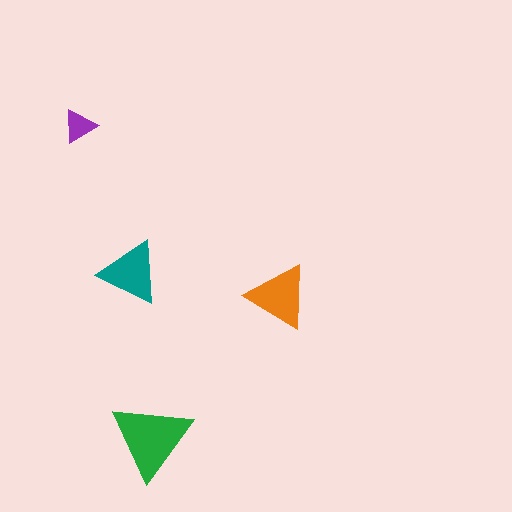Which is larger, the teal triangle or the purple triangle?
The teal one.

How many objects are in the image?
There are 4 objects in the image.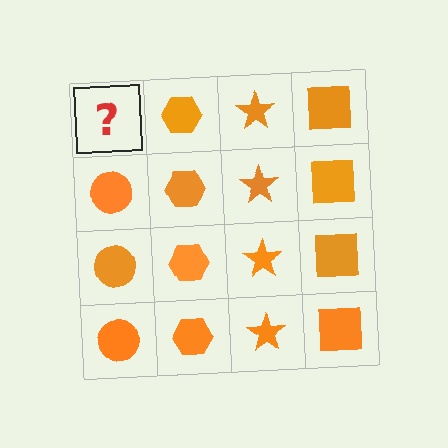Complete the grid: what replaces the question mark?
The question mark should be replaced with an orange circle.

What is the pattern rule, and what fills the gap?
The rule is that each column has a consistent shape. The gap should be filled with an orange circle.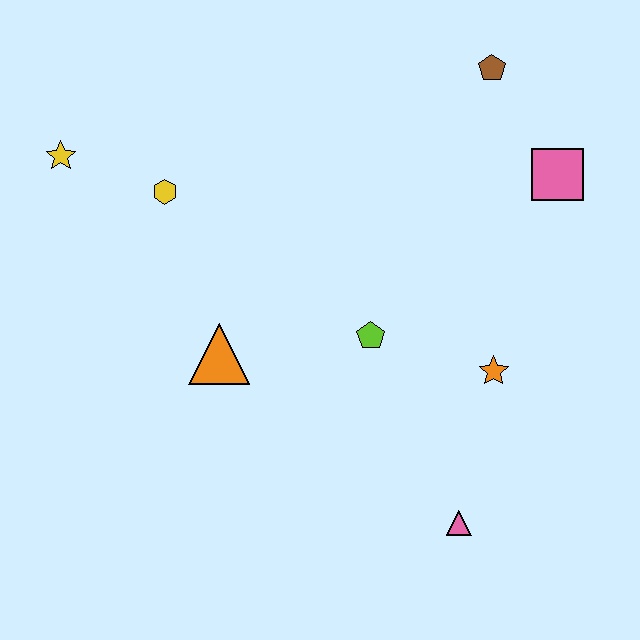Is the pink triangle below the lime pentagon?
Yes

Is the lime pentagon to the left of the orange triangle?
No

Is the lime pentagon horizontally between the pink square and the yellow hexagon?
Yes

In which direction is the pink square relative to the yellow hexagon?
The pink square is to the right of the yellow hexagon.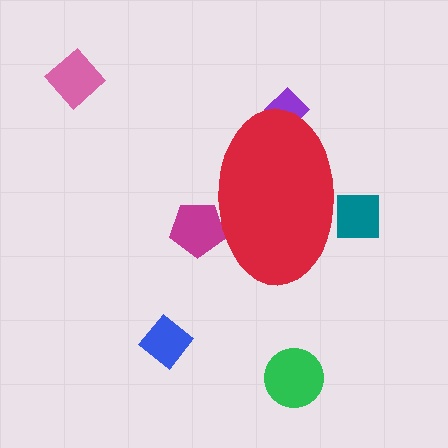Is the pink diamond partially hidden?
No, the pink diamond is fully visible.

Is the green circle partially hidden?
No, the green circle is fully visible.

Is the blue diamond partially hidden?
No, the blue diamond is fully visible.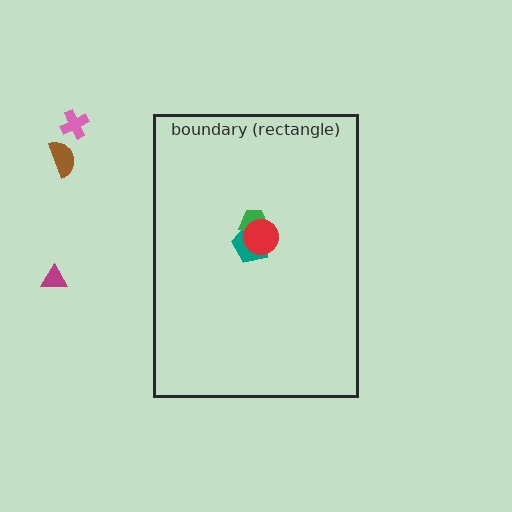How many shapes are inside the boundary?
3 inside, 3 outside.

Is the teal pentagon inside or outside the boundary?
Inside.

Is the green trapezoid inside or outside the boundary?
Inside.